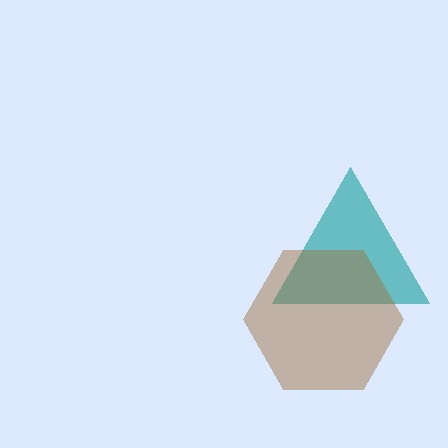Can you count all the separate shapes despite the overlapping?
Yes, there are 2 separate shapes.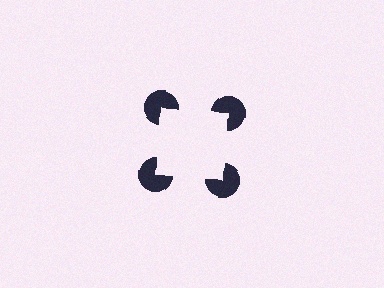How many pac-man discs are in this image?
There are 4 — one at each vertex of the illusory square.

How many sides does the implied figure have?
4 sides.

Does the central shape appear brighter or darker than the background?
It typically appears slightly brighter than the background, even though no actual brightness change is drawn.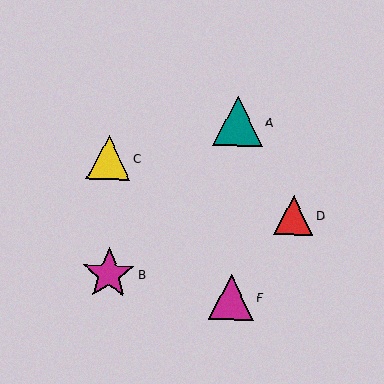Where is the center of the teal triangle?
The center of the teal triangle is at (238, 121).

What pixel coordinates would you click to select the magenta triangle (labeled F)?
Click at (231, 298) to select the magenta triangle F.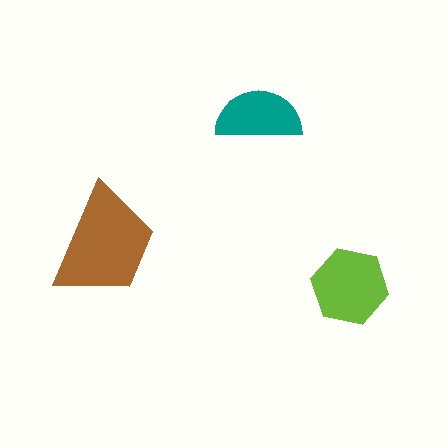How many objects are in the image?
There are 3 objects in the image.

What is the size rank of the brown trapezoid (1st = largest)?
1st.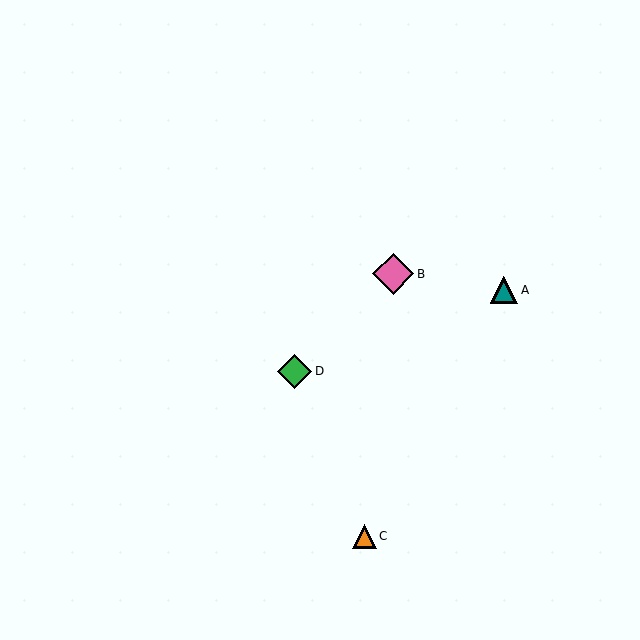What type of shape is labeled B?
Shape B is a pink diamond.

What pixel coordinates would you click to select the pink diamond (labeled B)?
Click at (393, 274) to select the pink diamond B.